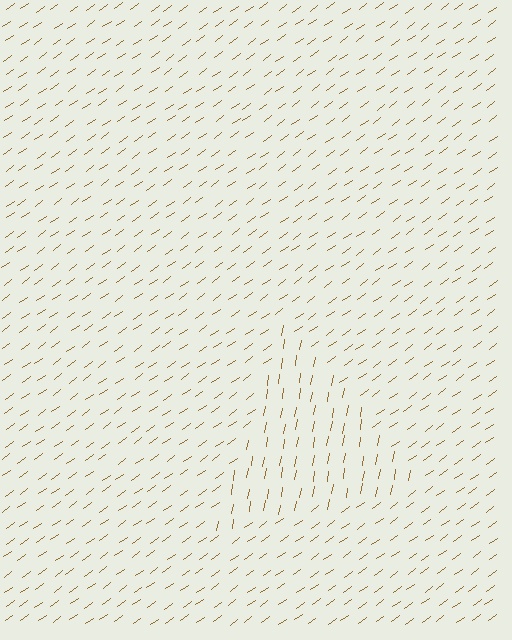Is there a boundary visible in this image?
Yes, there is a texture boundary formed by a change in line orientation.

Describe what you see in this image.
The image is filled with small brown line segments. A triangle region in the image has lines oriented differently from the surrounding lines, creating a visible texture boundary.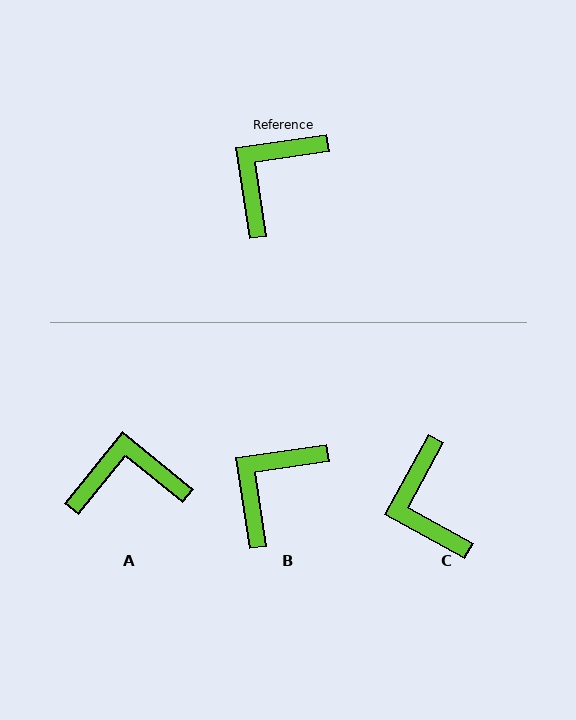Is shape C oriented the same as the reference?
No, it is off by about 53 degrees.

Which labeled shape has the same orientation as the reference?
B.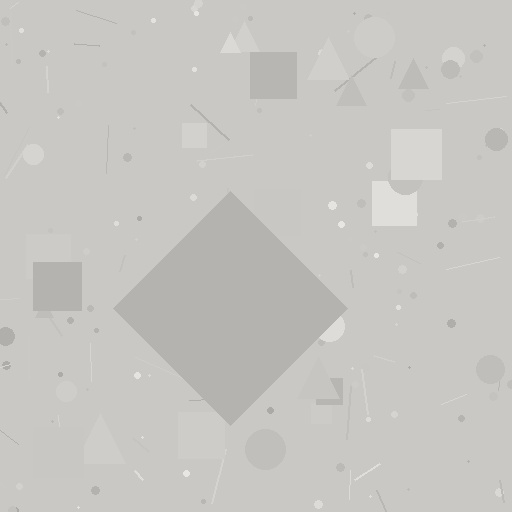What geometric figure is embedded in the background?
A diamond is embedded in the background.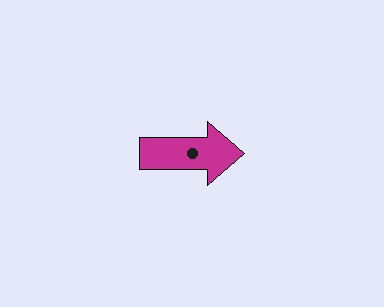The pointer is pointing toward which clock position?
Roughly 3 o'clock.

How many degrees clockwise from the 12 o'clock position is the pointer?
Approximately 90 degrees.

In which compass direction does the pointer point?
East.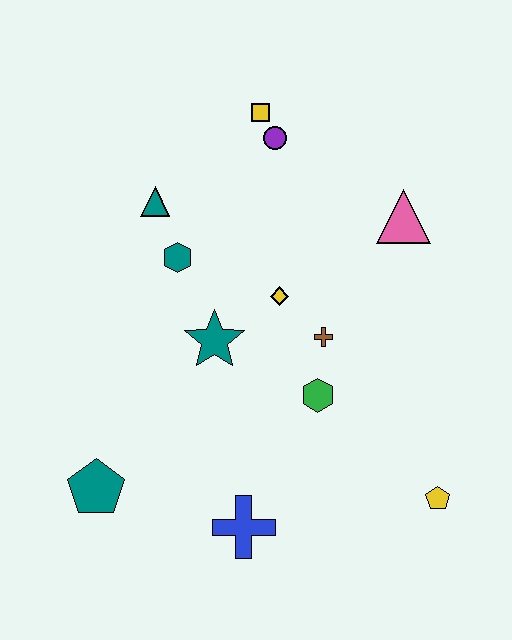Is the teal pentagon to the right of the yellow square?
No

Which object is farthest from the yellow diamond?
The teal pentagon is farthest from the yellow diamond.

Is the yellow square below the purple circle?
No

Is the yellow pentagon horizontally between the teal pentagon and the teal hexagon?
No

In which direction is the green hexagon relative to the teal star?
The green hexagon is to the right of the teal star.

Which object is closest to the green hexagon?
The brown cross is closest to the green hexagon.